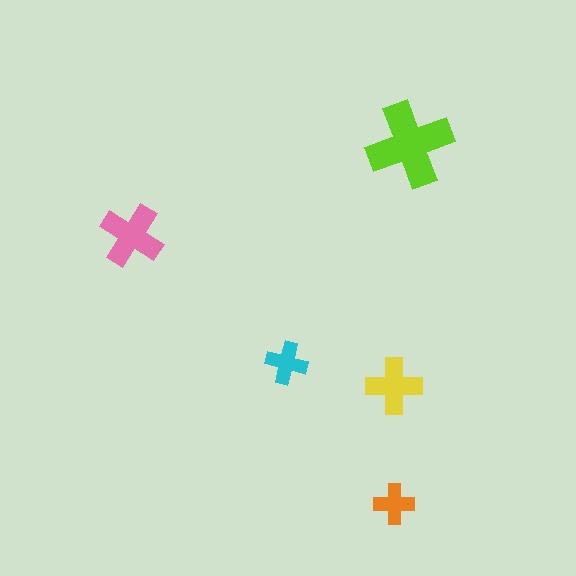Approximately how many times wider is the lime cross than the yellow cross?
About 1.5 times wider.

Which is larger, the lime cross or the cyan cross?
The lime one.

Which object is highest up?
The lime cross is topmost.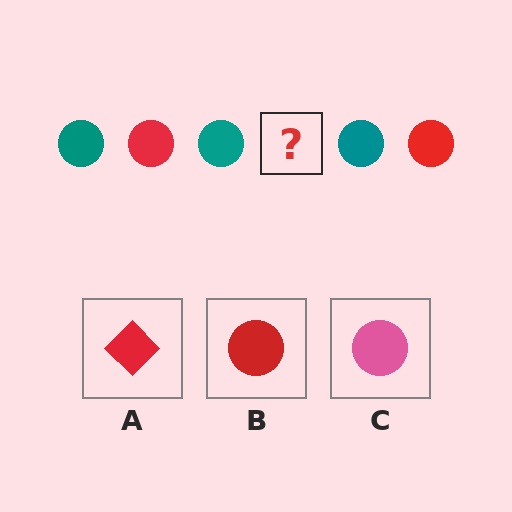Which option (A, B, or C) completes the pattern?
B.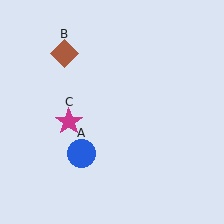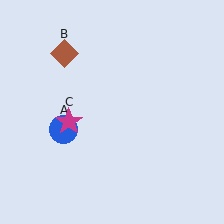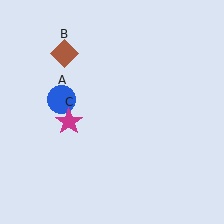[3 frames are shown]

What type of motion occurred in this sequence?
The blue circle (object A) rotated clockwise around the center of the scene.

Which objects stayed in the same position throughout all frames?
Brown diamond (object B) and magenta star (object C) remained stationary.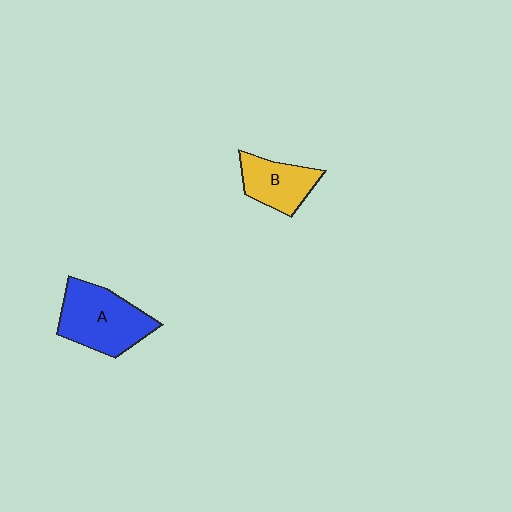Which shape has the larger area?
Shape A (blue).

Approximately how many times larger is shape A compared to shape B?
Approximately 1.6 times.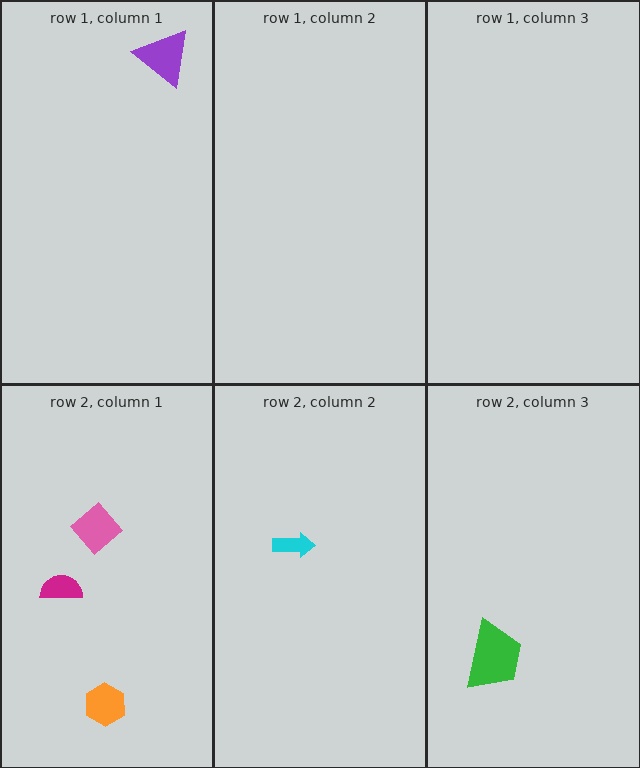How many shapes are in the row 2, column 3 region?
1.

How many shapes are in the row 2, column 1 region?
3.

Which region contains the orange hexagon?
The row 2, column 1 region.